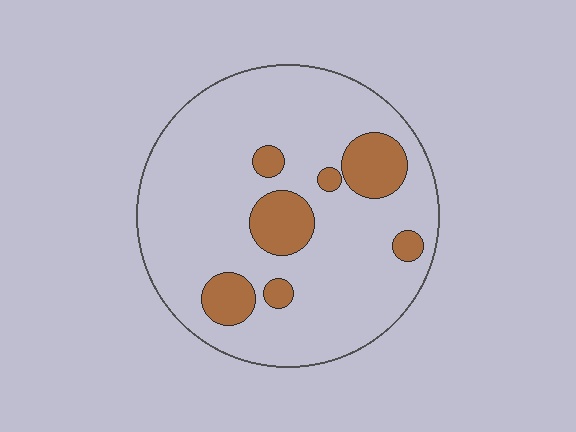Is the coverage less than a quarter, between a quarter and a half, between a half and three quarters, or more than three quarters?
Less than a quarter.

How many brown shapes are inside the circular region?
7.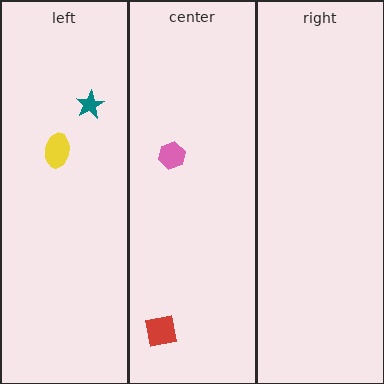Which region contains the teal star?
The left region.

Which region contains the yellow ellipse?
The left region.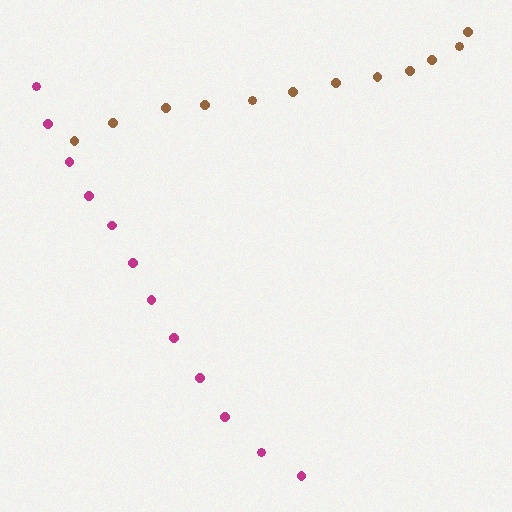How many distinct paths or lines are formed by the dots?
There are 2 distinct paths.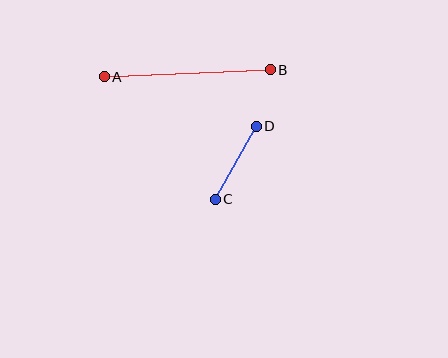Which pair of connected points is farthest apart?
Points A and B are farthest apart.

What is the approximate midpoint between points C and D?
The midpoint is at approximately (236, 163) pixels.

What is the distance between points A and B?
The distance is approximately 167 pixels.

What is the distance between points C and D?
The distance is approximately 84 pixels.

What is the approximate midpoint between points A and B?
The midpoint is at approximately (187, 73) pixels.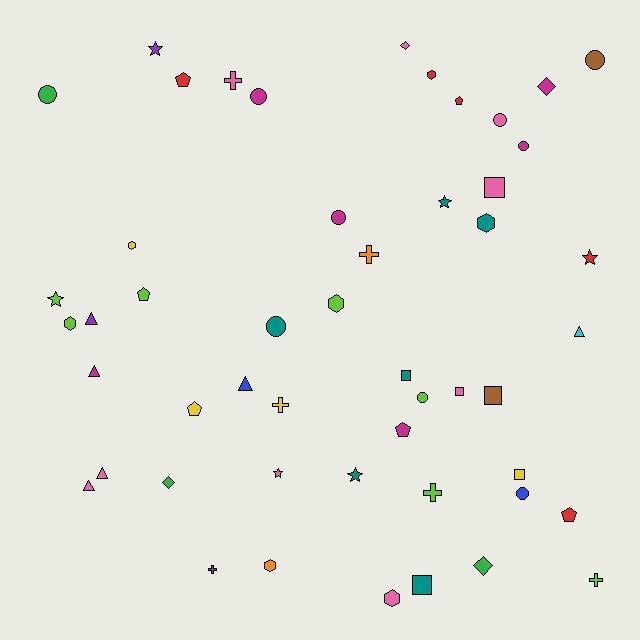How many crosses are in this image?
There are 6 crosses.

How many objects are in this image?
There are 50 objects.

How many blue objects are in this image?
There are 2 blue objects.